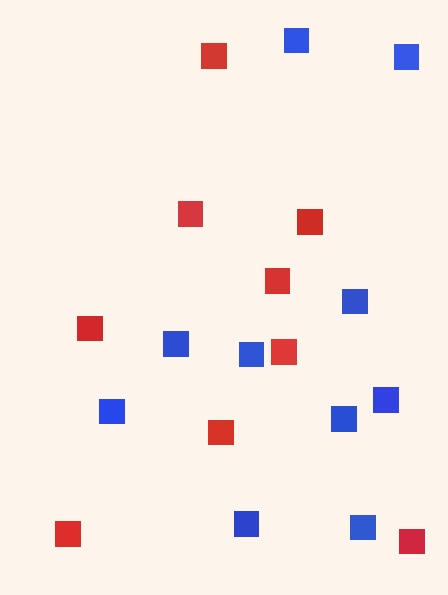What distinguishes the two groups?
There are 2 groups: one group of red squares (9) and one group of blue squares (10).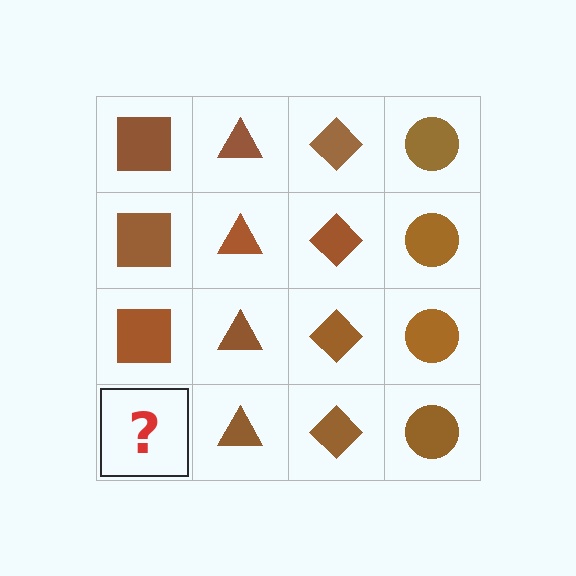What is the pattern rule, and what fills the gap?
The rule is that each column has a consistent shape. The gap should be filled with a brown square.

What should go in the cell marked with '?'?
The missing cell should contain a brown square.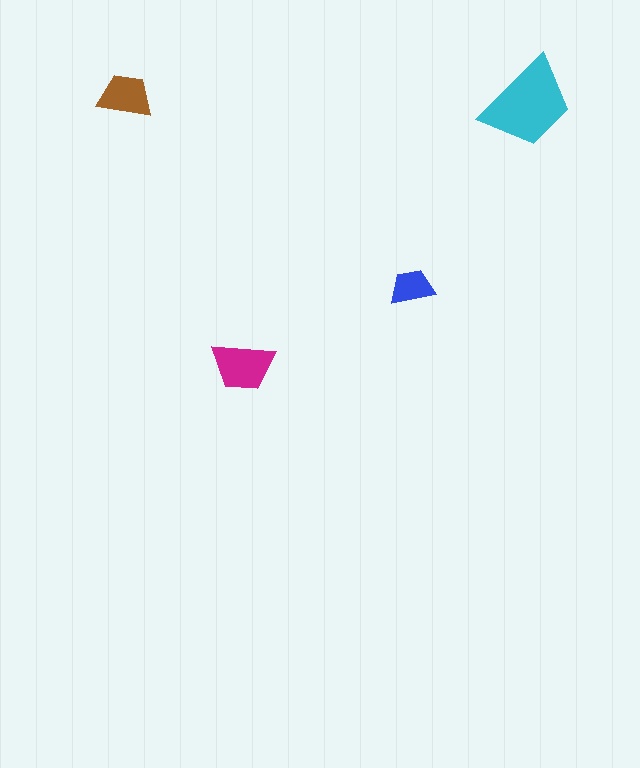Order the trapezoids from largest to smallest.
the cyan one, the magenta one, the brown one, the blue one.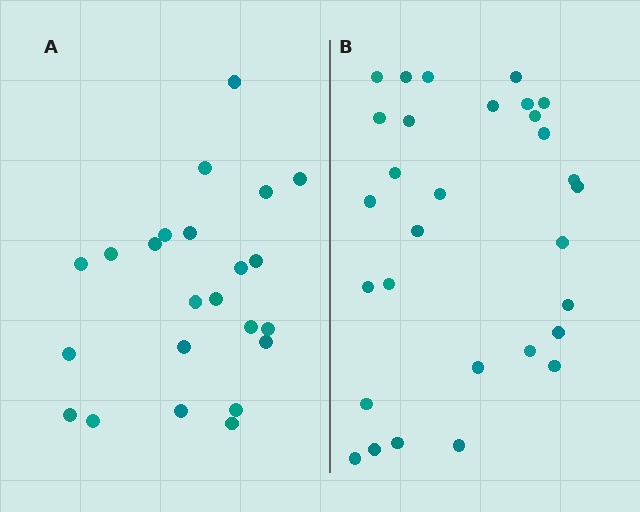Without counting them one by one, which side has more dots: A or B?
Region B (the right region) has more dots.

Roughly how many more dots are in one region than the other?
Region B has roughly 8 or so more dots than region A.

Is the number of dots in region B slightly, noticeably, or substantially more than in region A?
Region B has noticeably more, but not dramatically so. The ratio is roughly 1.3 to 1.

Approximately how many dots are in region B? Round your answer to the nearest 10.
About 30 dots.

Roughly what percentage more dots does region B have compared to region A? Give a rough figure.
About 30% more.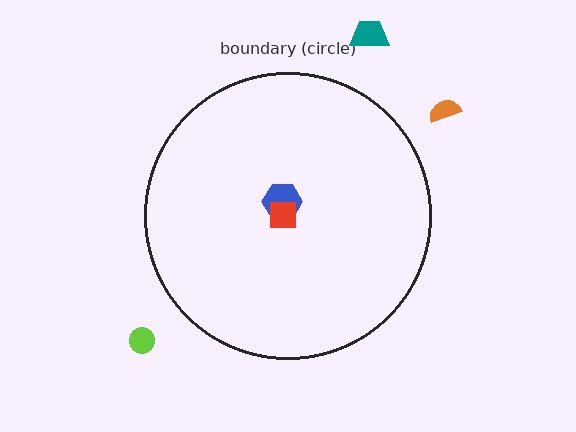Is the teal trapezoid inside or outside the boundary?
Outside.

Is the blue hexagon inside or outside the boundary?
Inside.